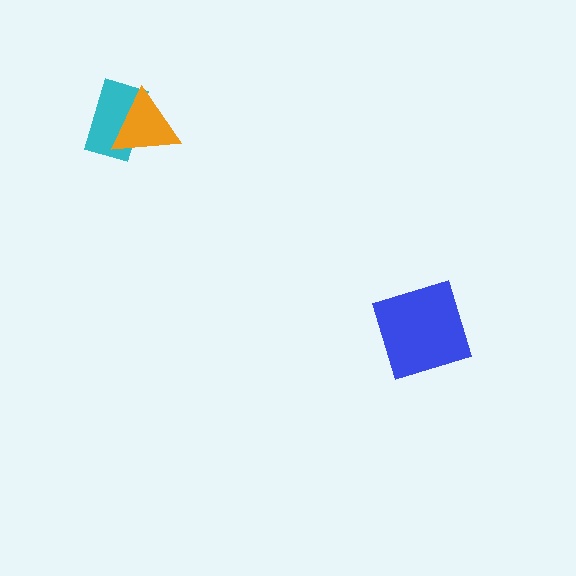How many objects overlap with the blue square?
0 objects overlap with the blue square.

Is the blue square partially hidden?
No, no other shape covers it.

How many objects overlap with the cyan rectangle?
1 object overlaps with the cyan rectangle.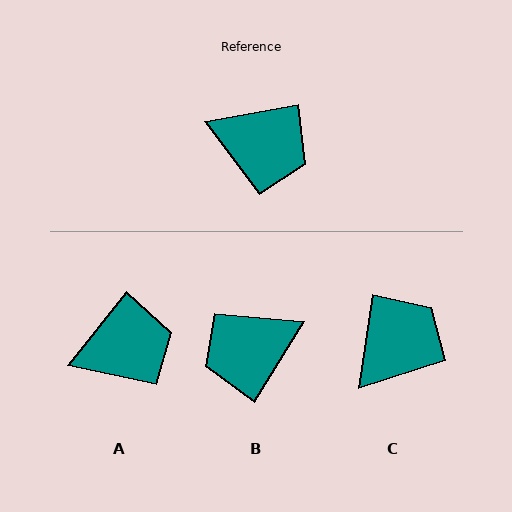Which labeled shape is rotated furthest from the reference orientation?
B, about 132 degrees away.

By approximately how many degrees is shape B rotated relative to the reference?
Approximately 132 degrees clockwise.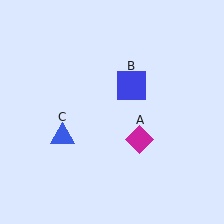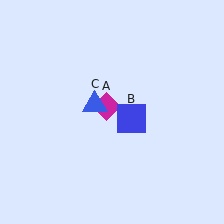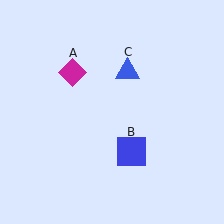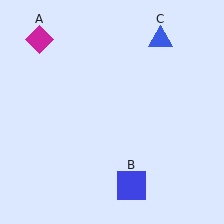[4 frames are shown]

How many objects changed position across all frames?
3 objects changed position: magenta diamond (object A), blue square (object B), blue triangle (object C).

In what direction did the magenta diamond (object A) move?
The magenta diamond (object A) moved up and to the left.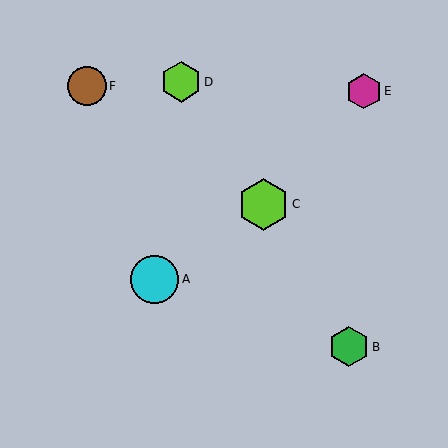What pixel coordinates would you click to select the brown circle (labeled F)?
Click at (87, 86) to select the brown circle F.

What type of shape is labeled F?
Shape F is a brown circle.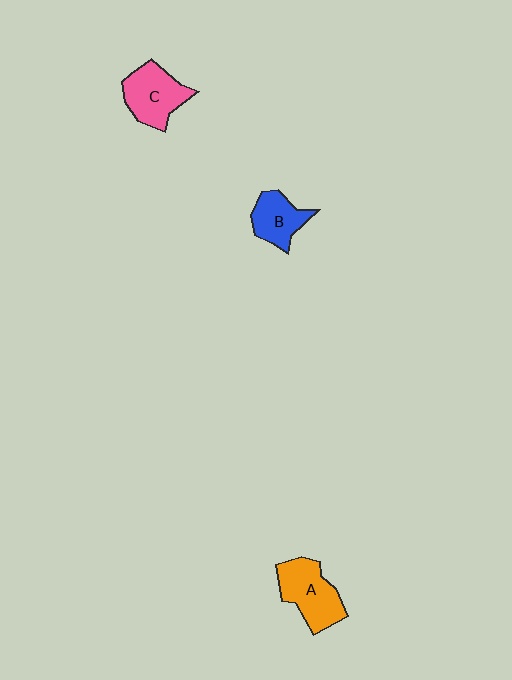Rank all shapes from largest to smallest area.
From largest to smallest: A (orange), C (pink), B (blue).